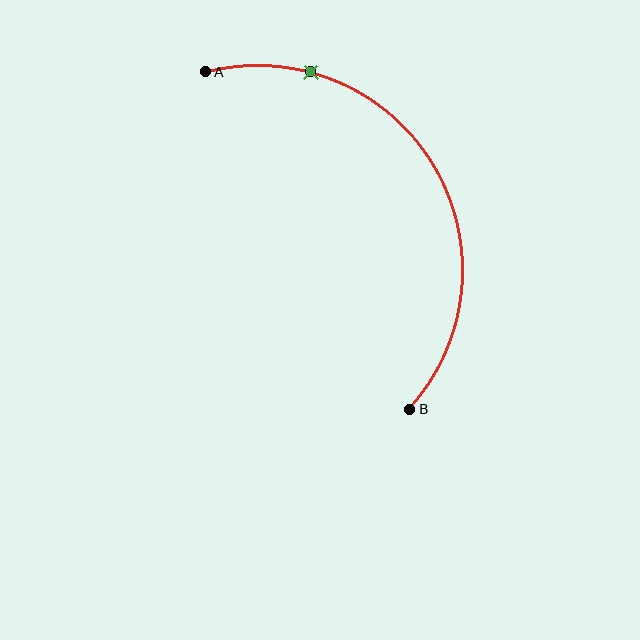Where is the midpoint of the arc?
The arc midpoint is the point on the curve farthest from the straight line joining A and B. It sits to the right of that line.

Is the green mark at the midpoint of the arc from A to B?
No. The green mark lies on the arc but is closer to endpoint A. The arc midpoint would be at the point on the curve equidistant along the arc from both A and B.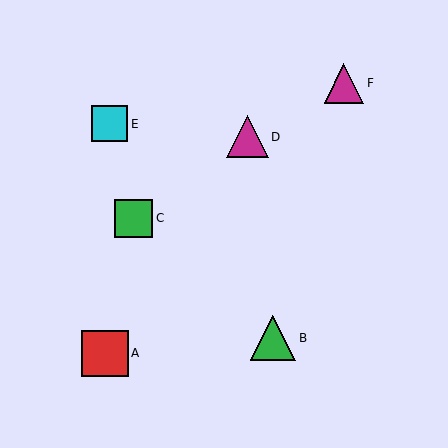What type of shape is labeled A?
Shape A is a red square.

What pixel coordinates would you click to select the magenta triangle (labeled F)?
Click at (344, 83) to select the magenta triangle F.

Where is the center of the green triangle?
The center of the green triangle is at (273, 338).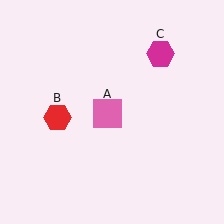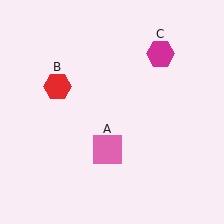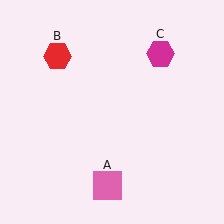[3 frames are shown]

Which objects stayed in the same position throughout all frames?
Magenta hexagon (object C) remained stationary.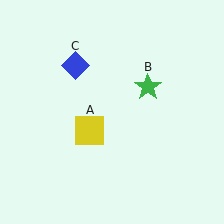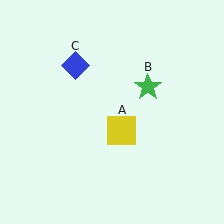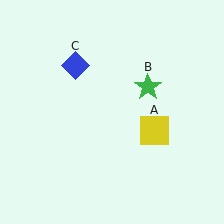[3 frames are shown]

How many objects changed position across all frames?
1 object changed position: yellow square (object A).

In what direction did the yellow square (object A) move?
The yellow square (object A) moved right.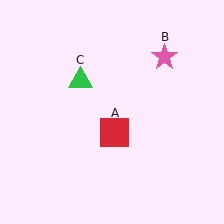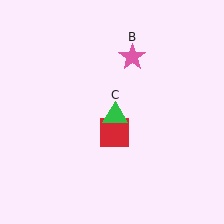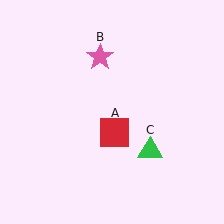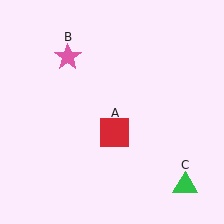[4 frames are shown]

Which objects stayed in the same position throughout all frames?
Red square (object A) remained stationary.